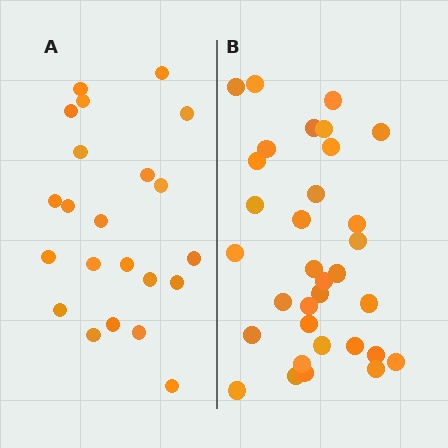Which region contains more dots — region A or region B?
Region B (the right region) has more dots.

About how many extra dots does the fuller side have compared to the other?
Region B has roughly 12 or so more dots than region A.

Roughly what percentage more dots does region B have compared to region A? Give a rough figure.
About 50% more.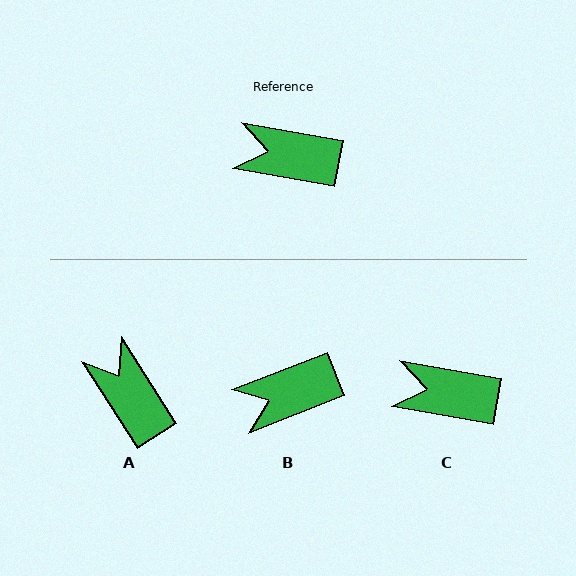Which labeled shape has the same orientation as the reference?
C.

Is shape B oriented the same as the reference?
No, it is off by about 31 degrees.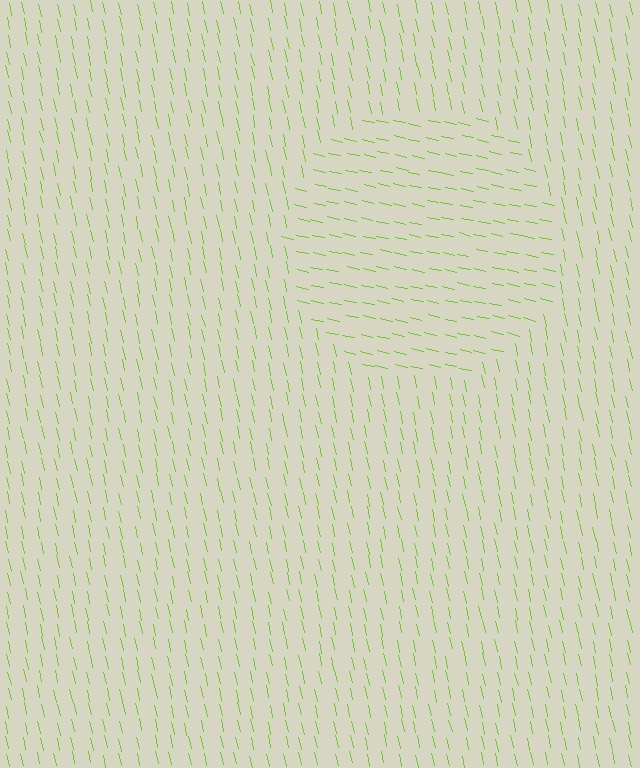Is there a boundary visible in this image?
Yes, there is a texture boundary formed by a change in line orientation.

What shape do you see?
I see a circle.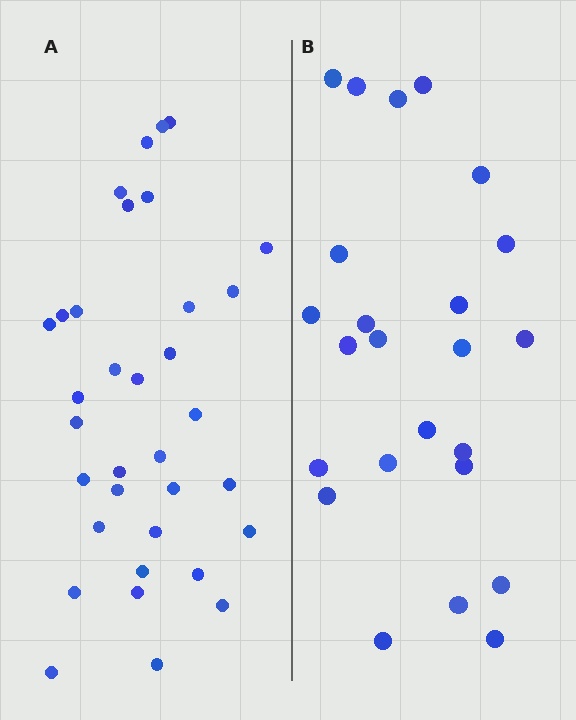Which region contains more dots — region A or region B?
Region A (the left region) has more dots.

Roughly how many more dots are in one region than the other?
Region A has roughly 10 or so more dots than region B.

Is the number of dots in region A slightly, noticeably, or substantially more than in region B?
Region A has noticeably more, but not dramatically so. The ratio is roughly 1.4 to 1.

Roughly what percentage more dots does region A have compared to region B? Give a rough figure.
About 40% more.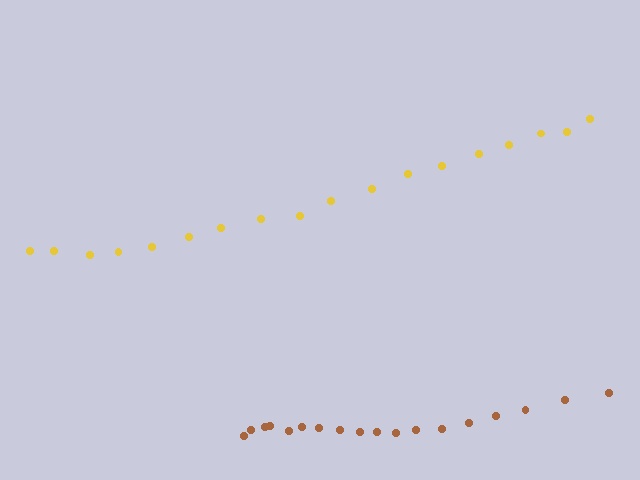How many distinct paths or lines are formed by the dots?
There are 2 distinct paths.